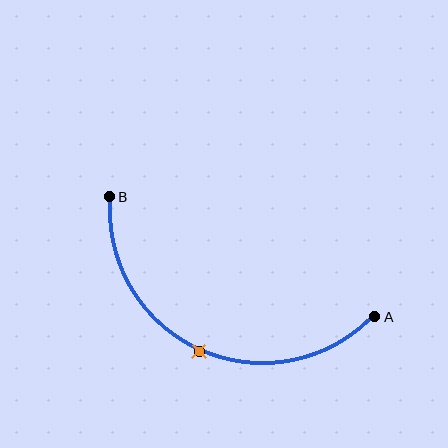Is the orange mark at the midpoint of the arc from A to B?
Yes. The orange mark lies on the arc at equal arc-length from both A and B — it is the arc midpoint.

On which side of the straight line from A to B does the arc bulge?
The arc bulges below the straight line connecting A and B.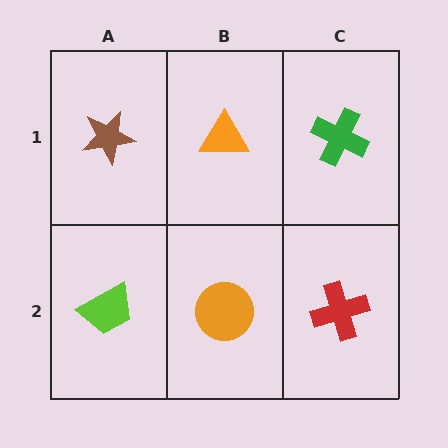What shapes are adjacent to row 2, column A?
A brown star (row 1, column A), an orange circle (row 2, column B).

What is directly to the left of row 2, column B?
A lime trapezoid.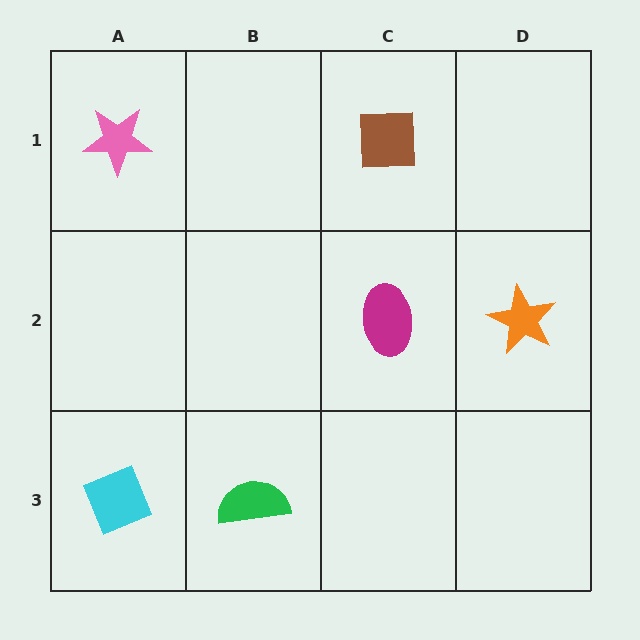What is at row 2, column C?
A magenta ellipse.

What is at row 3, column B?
A green semicircle.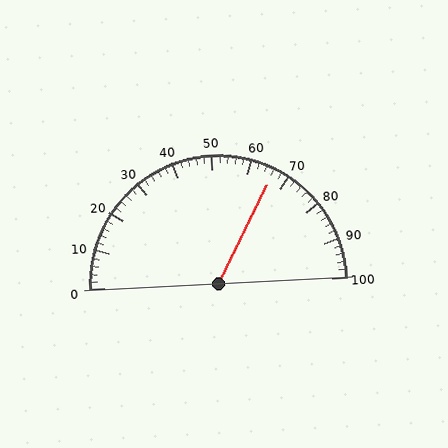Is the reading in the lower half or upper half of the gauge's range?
The reading is in the upper half of the range (0 to 100).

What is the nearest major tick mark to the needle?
The nearest major tick mark is 70.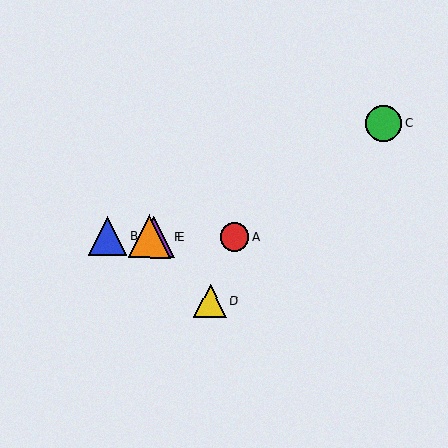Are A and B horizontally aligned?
Yes, both are at y≈237.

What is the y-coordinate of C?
Object C is at y≈123.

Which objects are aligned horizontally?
Objects A, B, E, F are aligned horizontally.